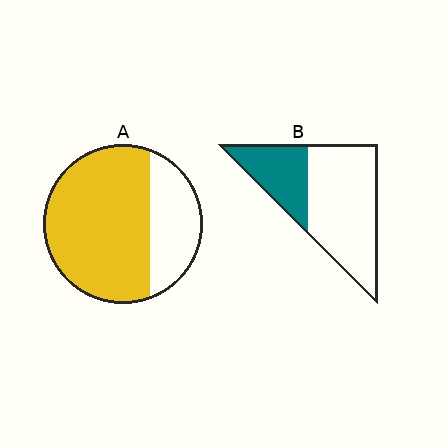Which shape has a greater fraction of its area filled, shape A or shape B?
Shape A.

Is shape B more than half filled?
No.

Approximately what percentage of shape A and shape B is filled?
A is approximately 70% and B is approximately 30%.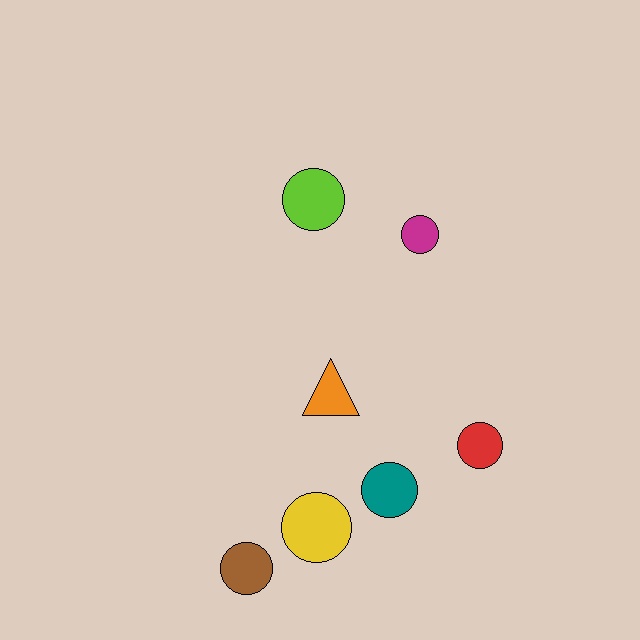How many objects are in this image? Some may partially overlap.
There are 7 objects.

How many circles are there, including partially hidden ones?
There are 6 circles.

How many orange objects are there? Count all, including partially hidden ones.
There is 1 orange object.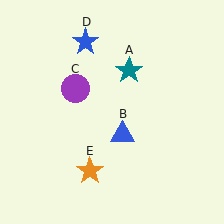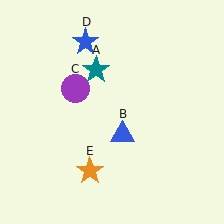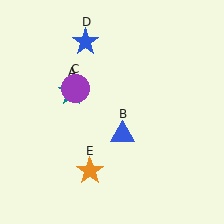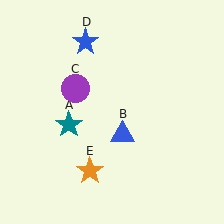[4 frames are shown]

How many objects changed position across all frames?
1 object changed position: teal star (object A).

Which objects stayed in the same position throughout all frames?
Blue triangle (object B) and purple circle (object C) and blue star (object D) and orange star (object E) remained stationary.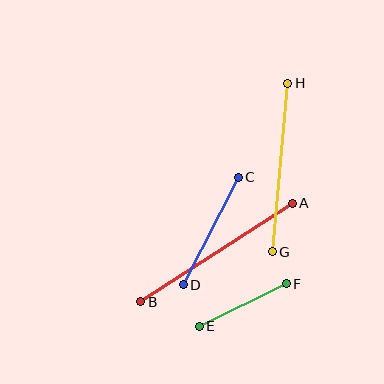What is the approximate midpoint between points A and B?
The midpoint is at approximately (217, 252) pixels.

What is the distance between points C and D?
The distance is approximately 121 pixels.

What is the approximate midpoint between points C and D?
The midpoint is at approximately (211, 231) pixels.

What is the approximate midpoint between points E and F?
The midpoint is at approximately (243, 305) pixels.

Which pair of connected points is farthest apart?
Points A and B are farthest apart.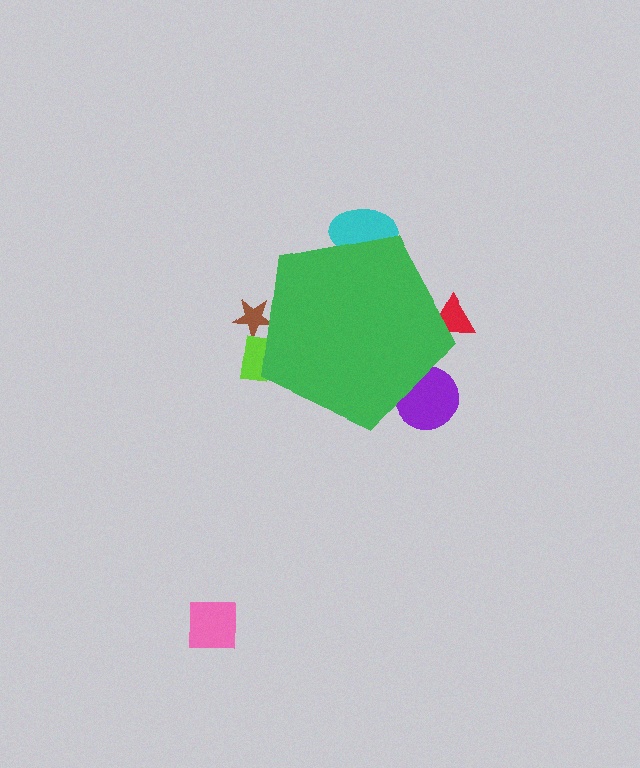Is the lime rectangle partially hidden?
Yes, the lime rectangle is partially hidden behind the green pentagon.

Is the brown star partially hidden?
Yes, the brown star is partially hidden behind the green pentagon.